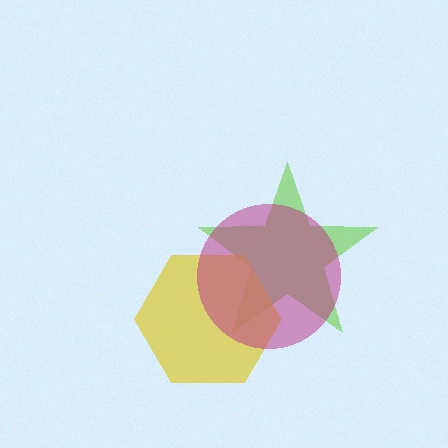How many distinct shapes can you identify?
There are 3 distinct shapes: a lime star, a yellow hexagon, a magenta circle.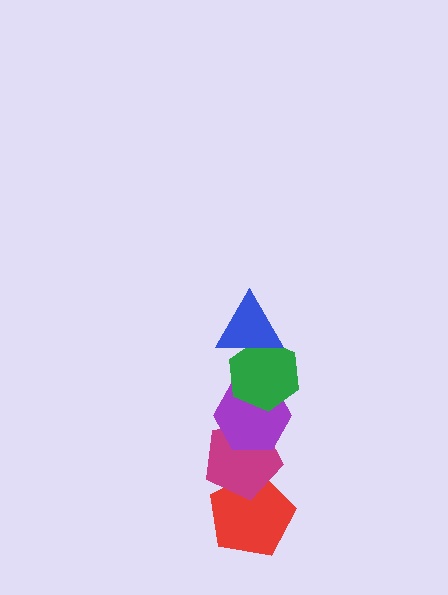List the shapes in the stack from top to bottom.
From top to bottom: the blue triangle, the green hexagon, the purple hexagon, the magenta pentagon, the red pentagon.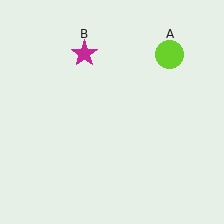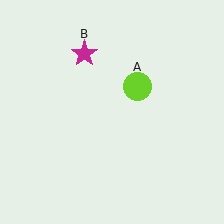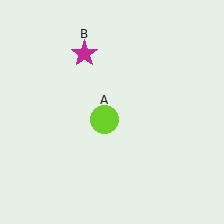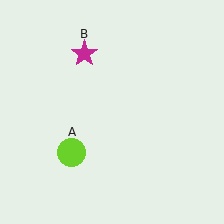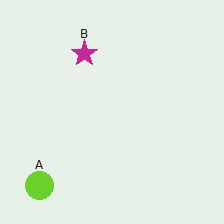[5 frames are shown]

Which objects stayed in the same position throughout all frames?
Magenta star (object B) remained stationary.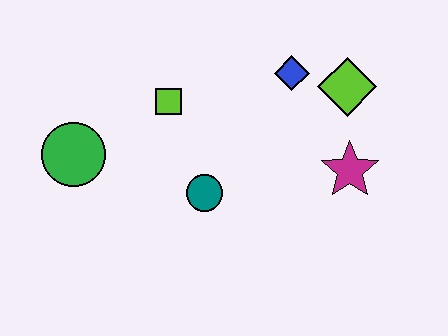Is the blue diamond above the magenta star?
Yes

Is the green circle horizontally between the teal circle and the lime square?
No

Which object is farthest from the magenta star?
The green circle is farthest from the magenta star.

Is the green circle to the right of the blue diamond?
No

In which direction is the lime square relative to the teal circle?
The lime square is above the teal circle.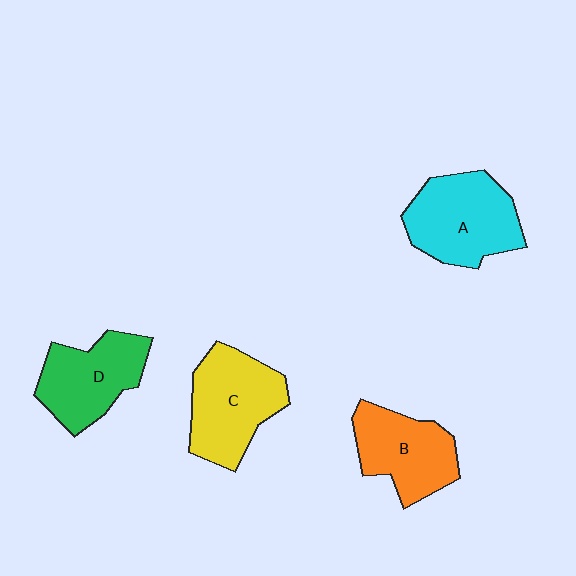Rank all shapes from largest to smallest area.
From largest to smallest: A (cyan), C (yellow), D (green), B (orange).